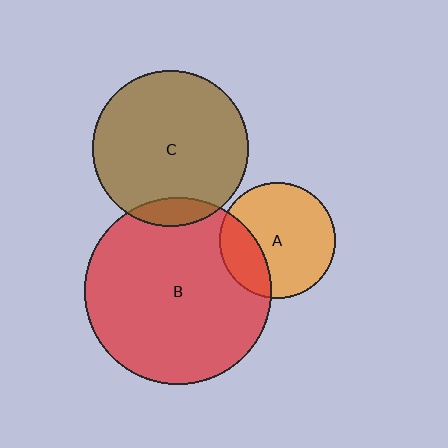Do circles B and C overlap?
Yes.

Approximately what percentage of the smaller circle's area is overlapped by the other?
Approximately 10%.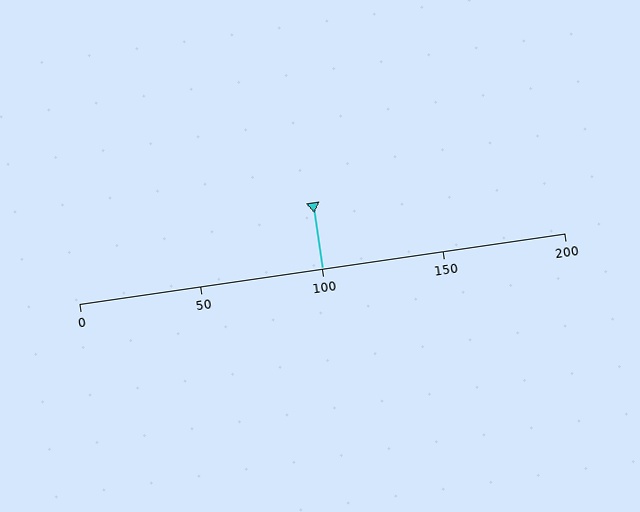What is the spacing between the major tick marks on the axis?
The major ticks are spaced 50 apart.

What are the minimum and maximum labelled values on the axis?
The axis runs from 0 to 200.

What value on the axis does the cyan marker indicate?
The marker indicates approximately 100.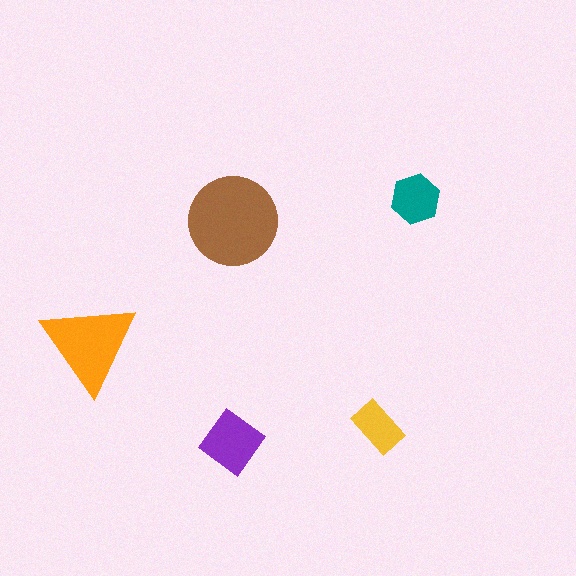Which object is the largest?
The brown circle.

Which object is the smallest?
The yellow rectangle.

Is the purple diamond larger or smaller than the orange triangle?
Smaller.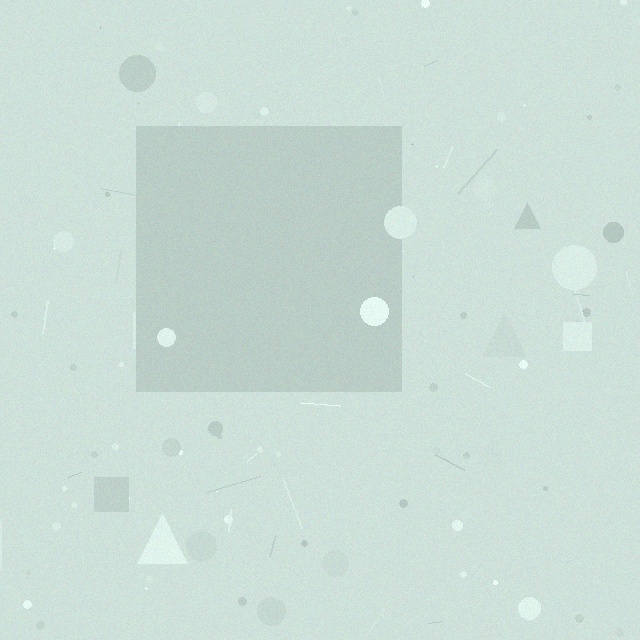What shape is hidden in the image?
A square is hidden in the image.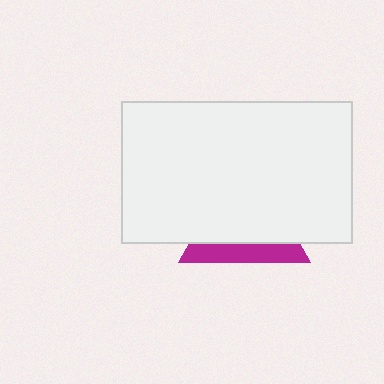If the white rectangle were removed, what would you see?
You would see the complete magenta triangle.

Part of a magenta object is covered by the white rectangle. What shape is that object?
It is a triangle.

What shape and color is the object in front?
The object in front is a white rectangle.